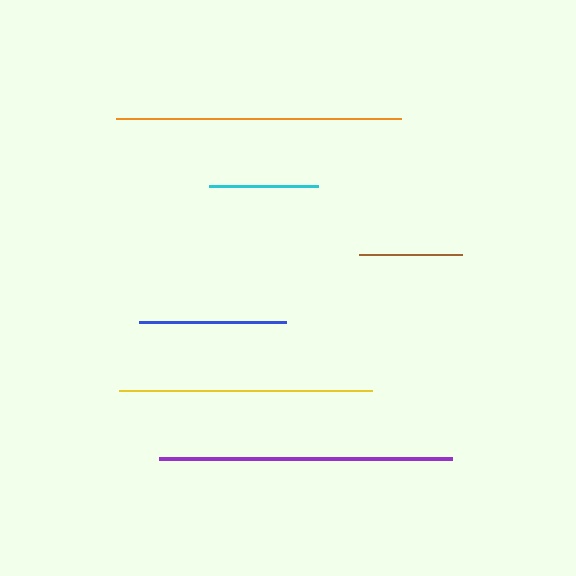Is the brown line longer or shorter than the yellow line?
The yellow line is longer than the brown line.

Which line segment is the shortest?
The brown line is the shortest at approximately 103 pixels.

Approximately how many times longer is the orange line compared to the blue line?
The orange line is approximately 1.9 times the length of the blue line.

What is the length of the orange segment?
The orange segment is approximately 285 pixels long.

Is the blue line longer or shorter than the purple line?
The purple line is longer than the blue line.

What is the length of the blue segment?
The blue segment is approximately 147 pixels long.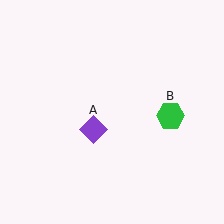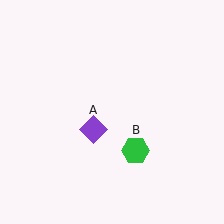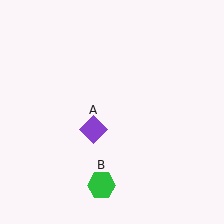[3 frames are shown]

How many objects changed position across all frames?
1 object changed position: green hexagon (object B).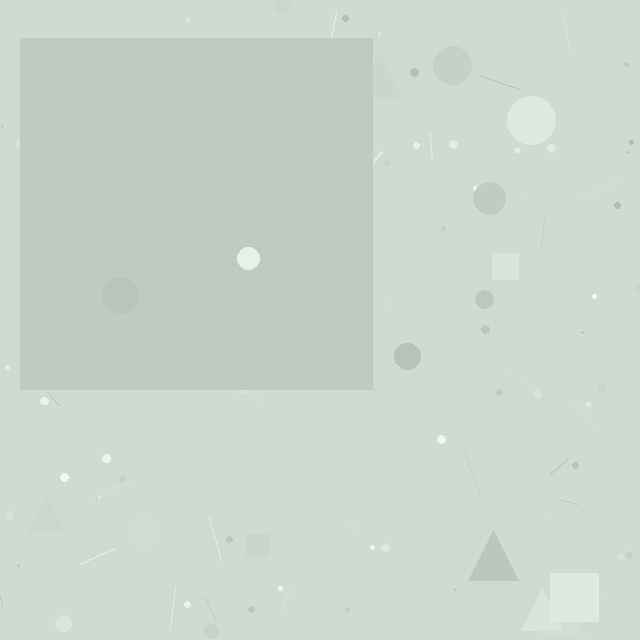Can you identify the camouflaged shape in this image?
The camouflaged shape is a square.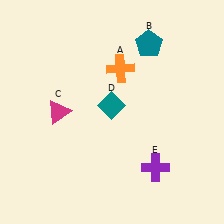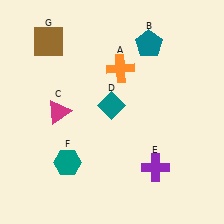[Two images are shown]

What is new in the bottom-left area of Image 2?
A teal hexagon (F) was added in the bottom-left area of Image 2.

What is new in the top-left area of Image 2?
A brown square (G) was added in the top-left area of Image 2.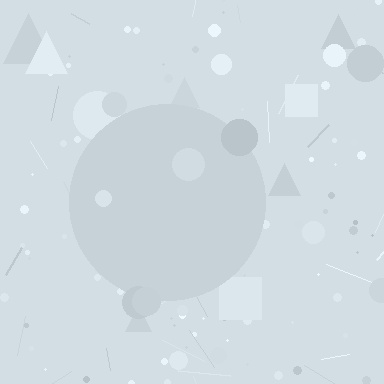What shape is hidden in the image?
A circle is hidden in the image.